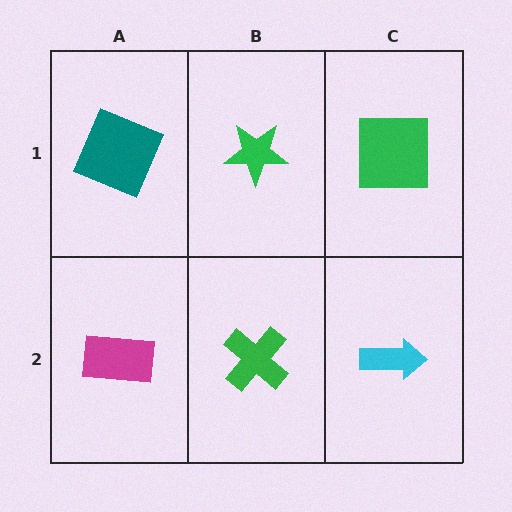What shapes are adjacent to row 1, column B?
A green cross (row 2, column B), a teal square (row 1, column A), a green square (row 1, column C).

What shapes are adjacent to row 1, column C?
A cyan arrow (row 2, column C), a green star (row 1, column B).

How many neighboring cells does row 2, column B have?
3.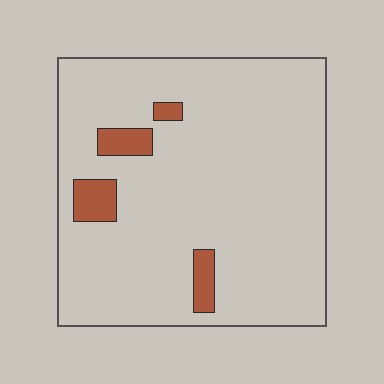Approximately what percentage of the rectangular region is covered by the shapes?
Approximately 5%.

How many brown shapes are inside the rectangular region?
4.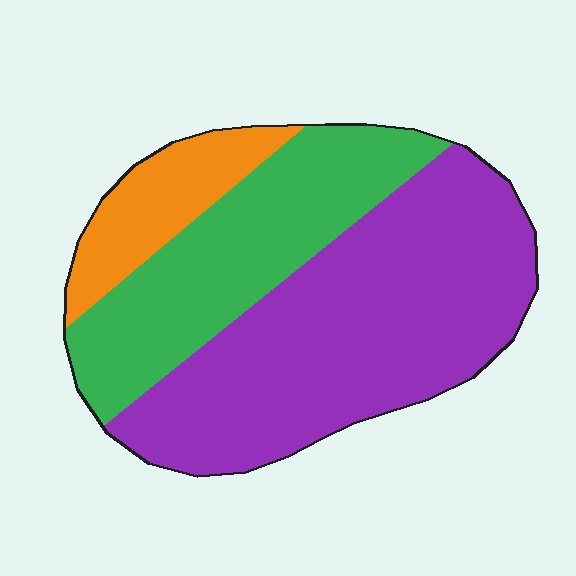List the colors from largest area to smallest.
From largest to smallest: purple, green, orange.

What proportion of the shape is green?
Green covers 32% of the shape.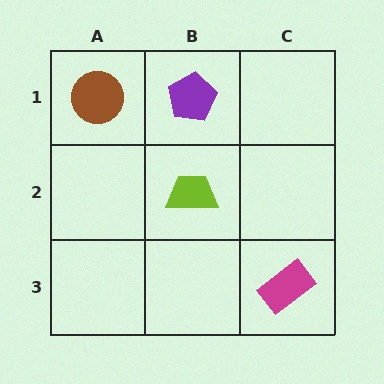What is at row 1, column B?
A purple pentagon.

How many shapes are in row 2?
1 shape.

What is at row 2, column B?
A lime trapezoid.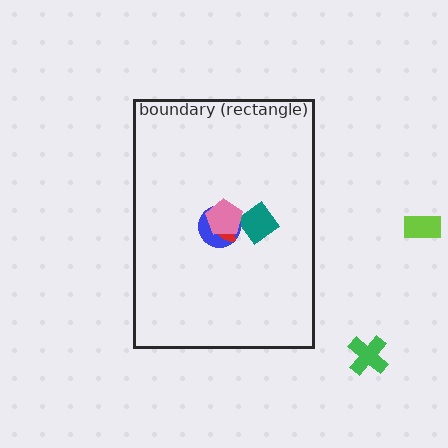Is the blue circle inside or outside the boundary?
Inside.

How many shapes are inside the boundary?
5 inside, 2 outside.